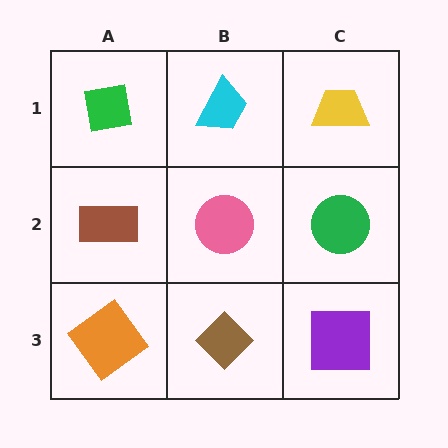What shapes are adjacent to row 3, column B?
A pink circle (row 2, column B), an orange diamond (row 3, column A), a purple square (row 3, column C).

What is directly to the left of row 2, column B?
A brown rectangle.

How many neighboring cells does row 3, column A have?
2.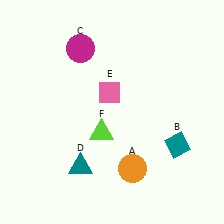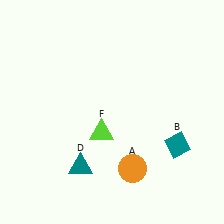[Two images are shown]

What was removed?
The pink diamond (E), the magenta circle (C) were removed in Image 2.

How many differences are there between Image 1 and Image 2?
There are 2 differences between the two images.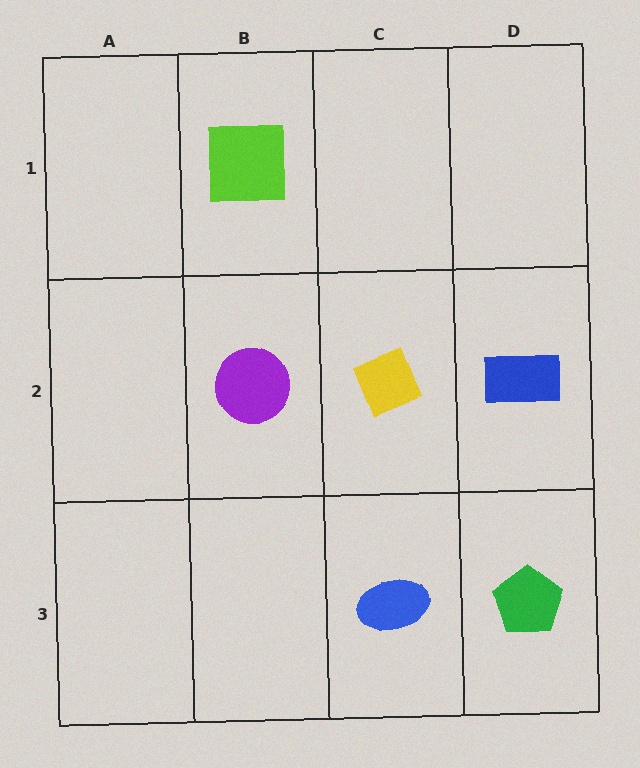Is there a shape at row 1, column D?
No, that cell is empty.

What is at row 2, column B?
A purple circle.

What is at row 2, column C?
A yellow diamond.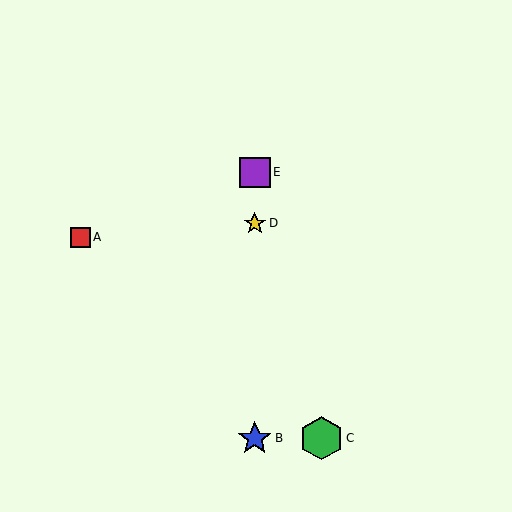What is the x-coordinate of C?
Object C is at x≈321.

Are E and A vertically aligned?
No, E is at x≈255 and A is at x≈80.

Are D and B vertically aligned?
Yes, both are at x≈255.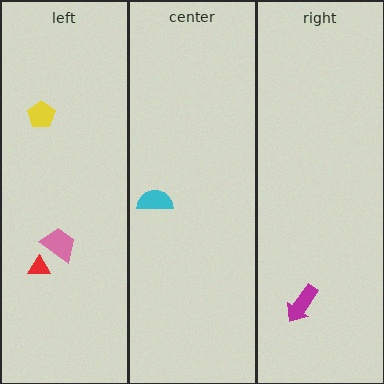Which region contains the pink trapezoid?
The left region.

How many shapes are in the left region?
3.